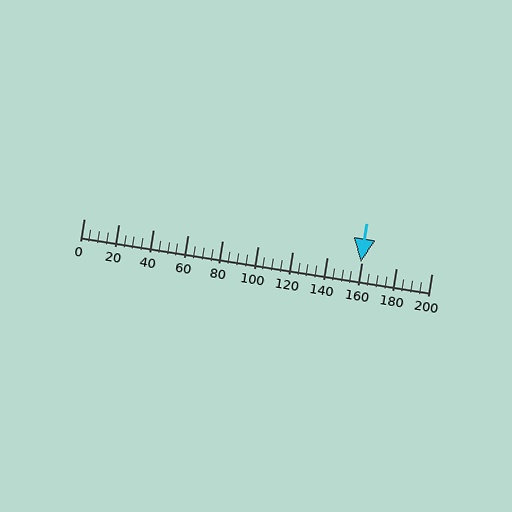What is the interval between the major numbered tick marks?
The major tick marks are spaced 20 units apart.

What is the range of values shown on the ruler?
The ruler shows values from 0 to 200.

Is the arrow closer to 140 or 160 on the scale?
The arrow is closer to 160.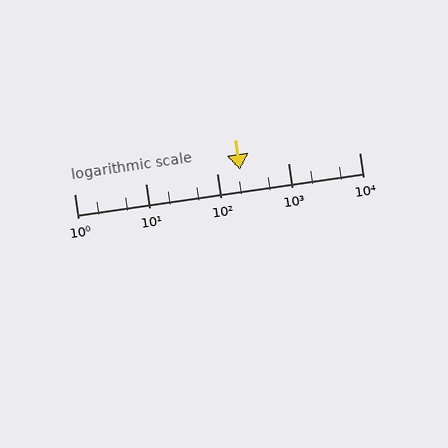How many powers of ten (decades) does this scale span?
The scale spans 4 decades, from 1 to 10000.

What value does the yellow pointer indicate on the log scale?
The pointer indicates approximately 210.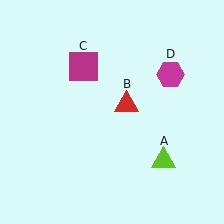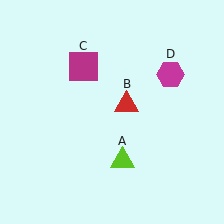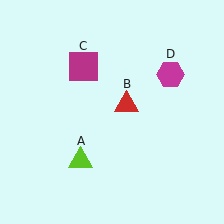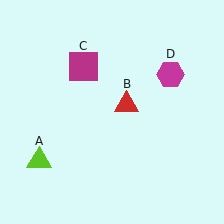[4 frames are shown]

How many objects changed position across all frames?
1 object changed position: lime triangle (object A).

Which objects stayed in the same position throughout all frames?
Red triangle (object B) and magenta square (object C) and magenta hexagon (object D) remained stationary.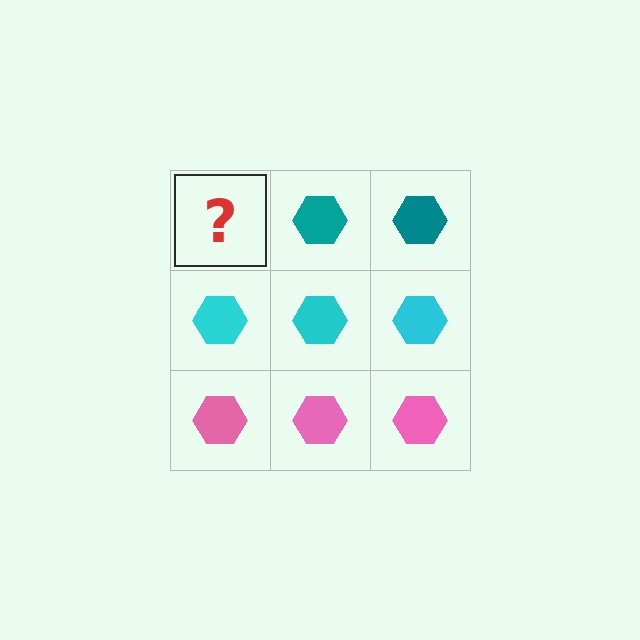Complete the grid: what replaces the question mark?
The question mark should be replaced with a teal hexagon.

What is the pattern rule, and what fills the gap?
The rule is that each row has a consistent color. The gap should be filled with a teal hexagon.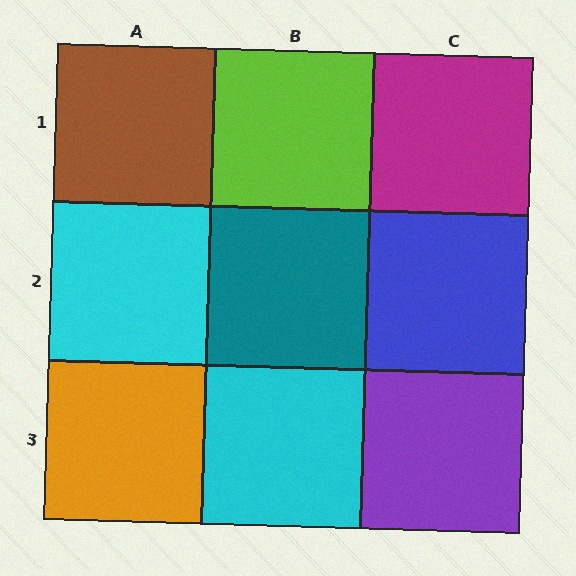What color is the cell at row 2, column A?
Cyan.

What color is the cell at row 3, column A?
Orange.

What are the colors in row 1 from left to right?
Brown, lime, magenta.